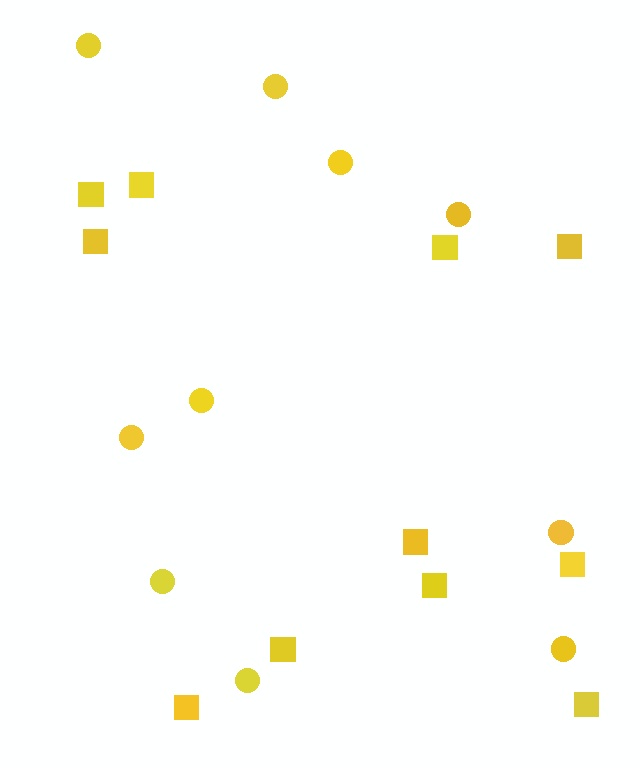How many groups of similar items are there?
There are 2 groups: one group of squares (11) and one group of circles (10).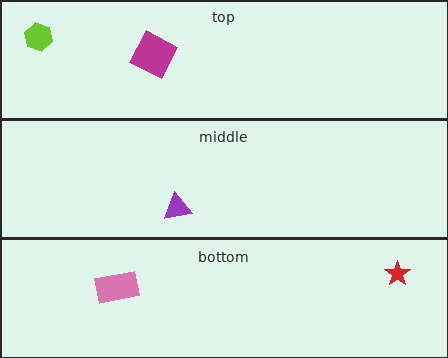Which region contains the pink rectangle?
The bottom region.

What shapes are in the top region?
The magenta square, the lime hexagon.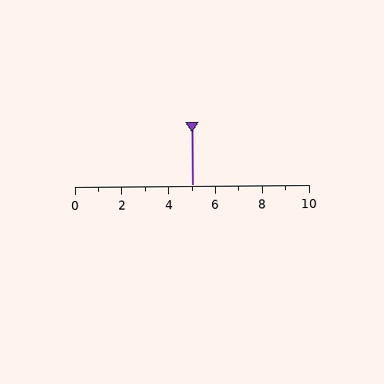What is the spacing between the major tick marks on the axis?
The major ticks are spaced 2 apart.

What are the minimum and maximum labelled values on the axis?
The axis runs from 0 to 10.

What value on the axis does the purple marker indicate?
The marker indicates approximately 5.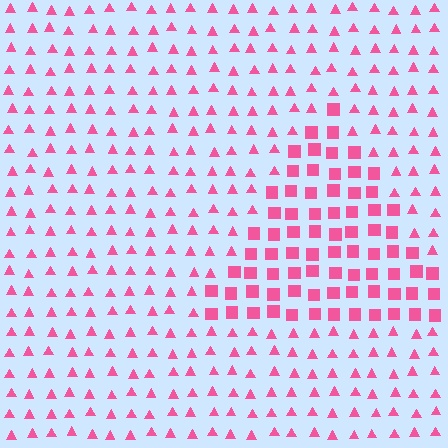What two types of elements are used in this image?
The image uses squares inside the triangle region and triangles outside it.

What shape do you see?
I see a triangle.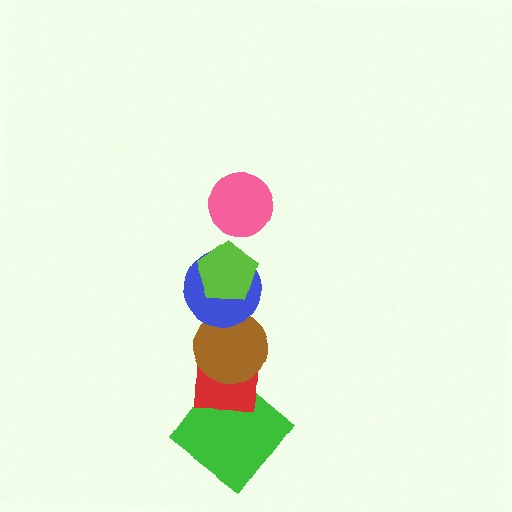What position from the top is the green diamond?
The green diamond is 6th from the top.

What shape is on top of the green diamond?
The red square is on top of the green diamond.